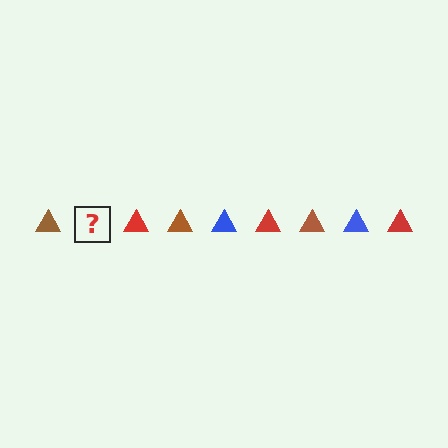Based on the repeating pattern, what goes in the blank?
The blank should be a blue triangle.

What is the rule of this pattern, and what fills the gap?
The rule is that the pattern cycles through brown, blue, red triangles. The gap should be filled with a blue triangle.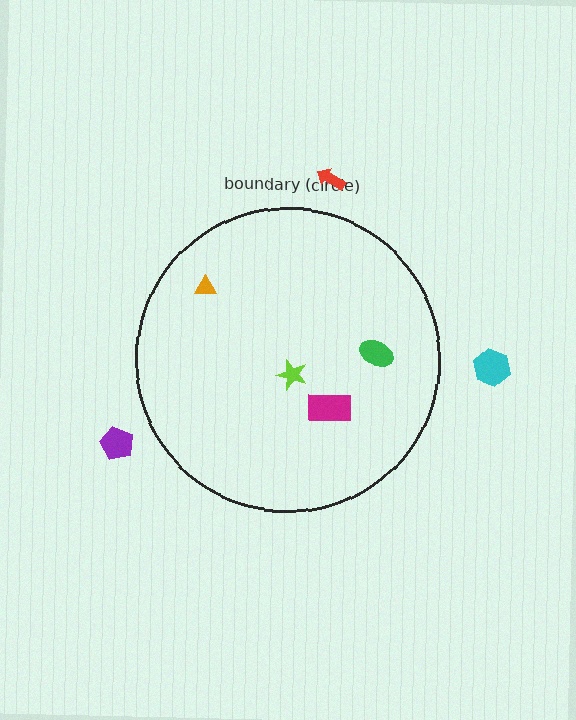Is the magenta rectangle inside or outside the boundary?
Inside.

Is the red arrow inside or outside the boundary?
Outside.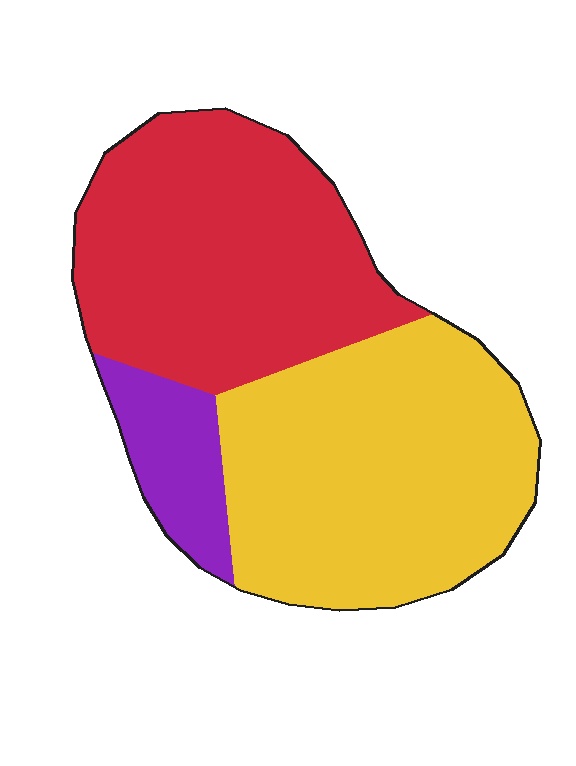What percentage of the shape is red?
Red covers around 45% of the shape.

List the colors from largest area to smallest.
From largest to smallest: yellow, red, purple.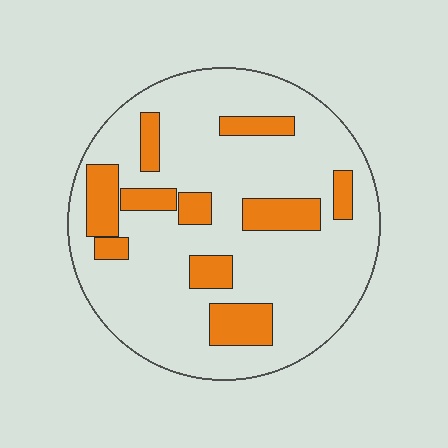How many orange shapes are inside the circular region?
10.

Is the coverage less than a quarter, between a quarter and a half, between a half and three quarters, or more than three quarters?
Less than a quarter.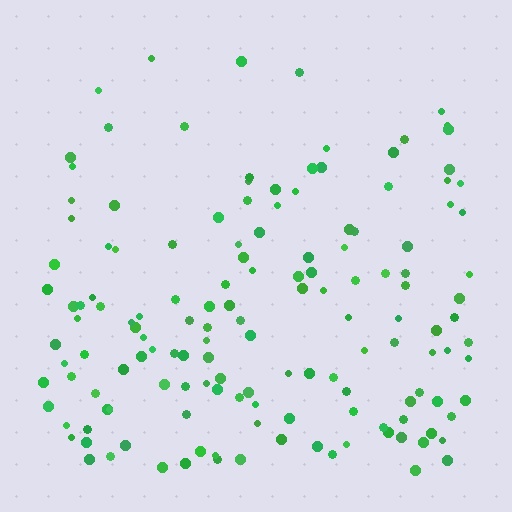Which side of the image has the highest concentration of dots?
The bottom.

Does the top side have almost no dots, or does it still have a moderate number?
Still a moderate number, just noticeably fewer than the bottom.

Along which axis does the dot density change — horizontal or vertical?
Vertical.